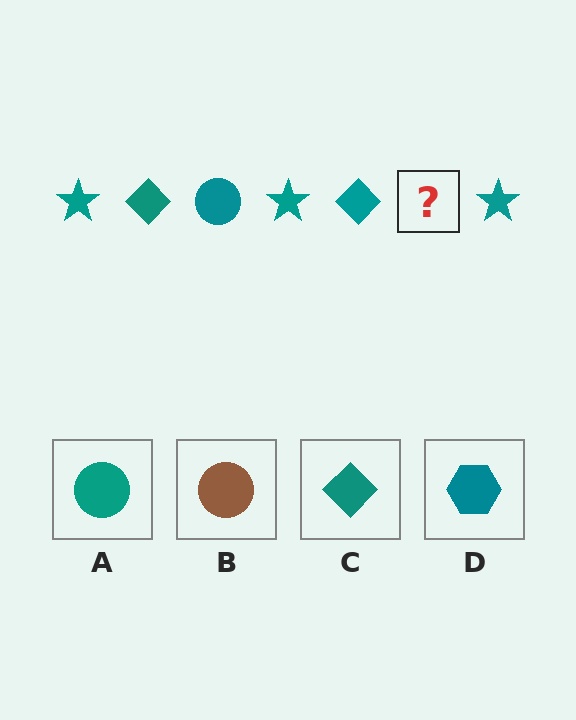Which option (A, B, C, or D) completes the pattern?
A.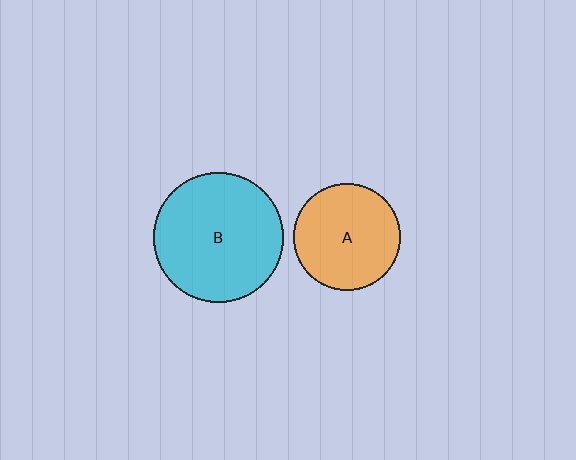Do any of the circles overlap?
No, none of the circles overlap.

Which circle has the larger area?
Circle B (cyan).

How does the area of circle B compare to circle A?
Approximately 1.5 times.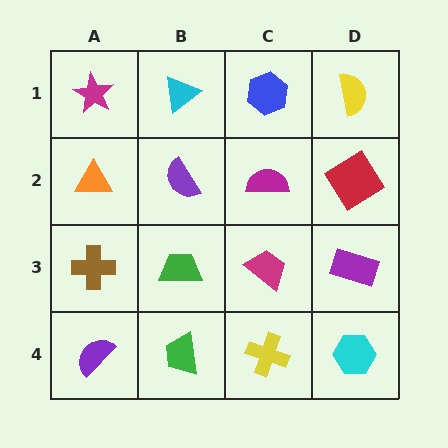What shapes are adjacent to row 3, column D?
A red diamond (row 2, column D), a cyan hexagon (row 4, column D), a magenta trapezoid (row 3, column C).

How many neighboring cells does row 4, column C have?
3.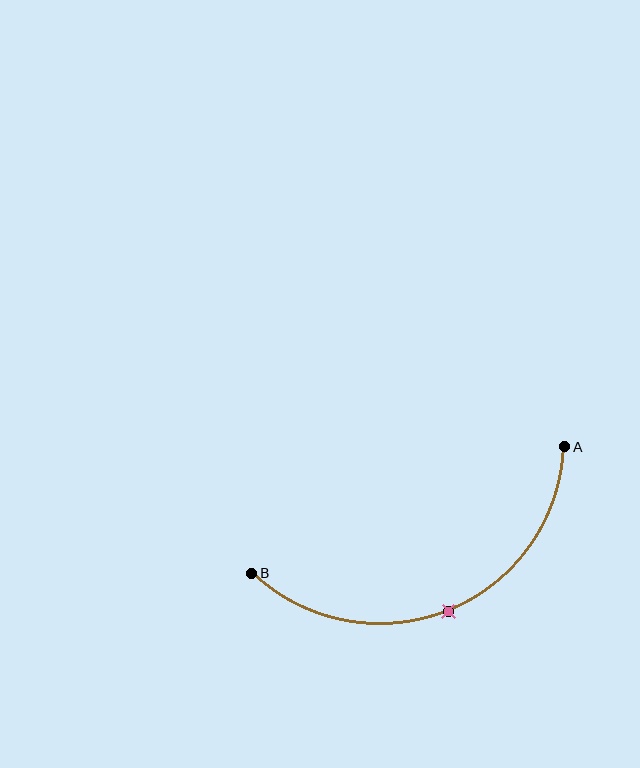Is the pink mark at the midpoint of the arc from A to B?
Yes. The pink mark lies on the arc at equal arc-length from both A and B — it is the arc midpoint.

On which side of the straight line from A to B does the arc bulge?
The arc bulges below the straight line connecting A and B.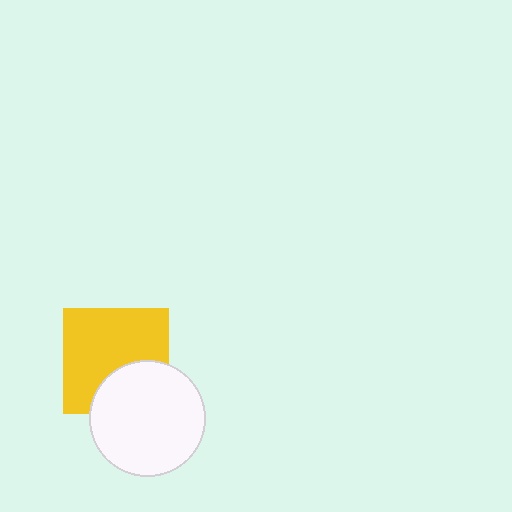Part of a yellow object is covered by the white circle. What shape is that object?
It is a square.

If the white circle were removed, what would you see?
You would see the complete yellow square.